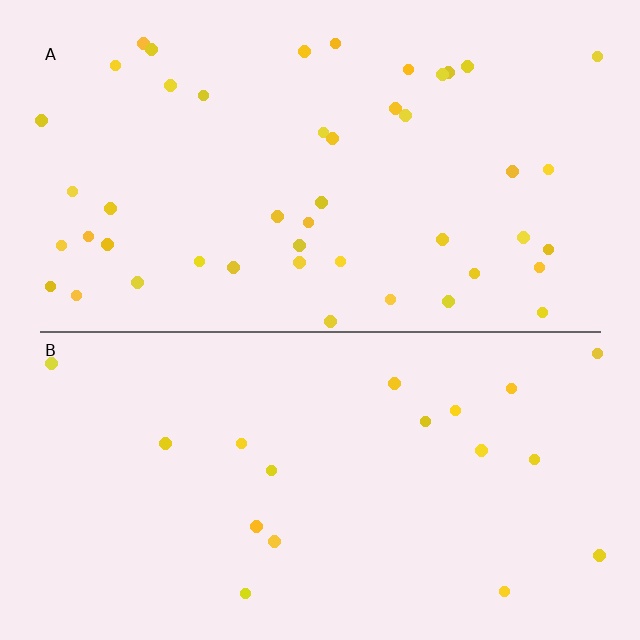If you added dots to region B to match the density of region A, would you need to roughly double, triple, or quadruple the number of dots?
Approximately triple.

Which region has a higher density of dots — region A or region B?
A (the top).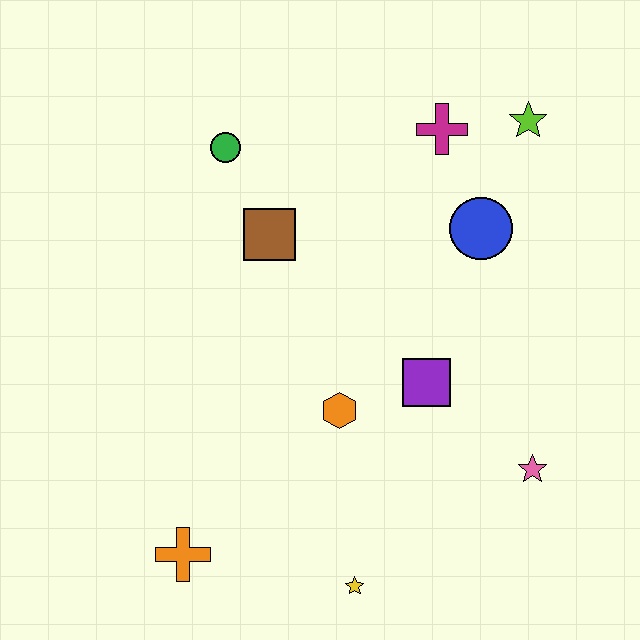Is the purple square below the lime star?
Yes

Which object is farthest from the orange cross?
The lime star is farthest from the orange cross.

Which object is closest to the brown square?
The green circle is closest to the brown square.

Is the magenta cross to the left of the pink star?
Yes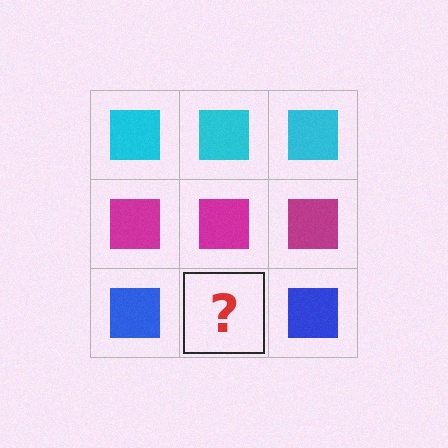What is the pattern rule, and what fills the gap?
The rule is that each row has a consistent color. The gap should be filled with a blue square.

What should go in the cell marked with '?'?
The missing cell should contain a blue square.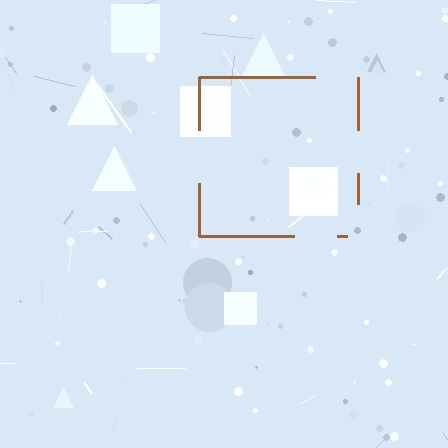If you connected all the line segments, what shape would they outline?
They would outline a square.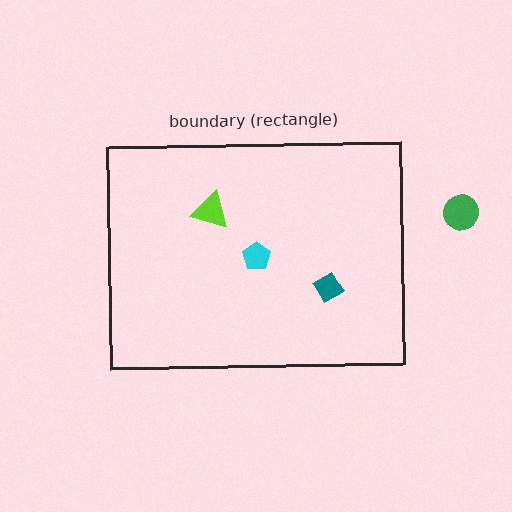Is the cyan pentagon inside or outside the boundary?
Inside.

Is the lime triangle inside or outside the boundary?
Inside.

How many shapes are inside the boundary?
3 inside, 1 outside.